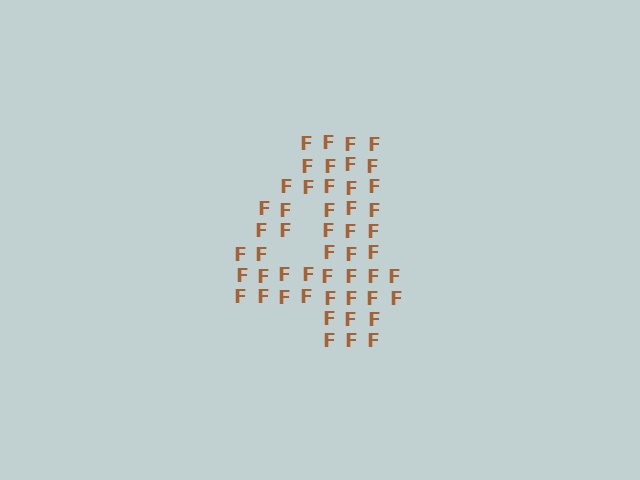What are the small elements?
The small elements are letter F's.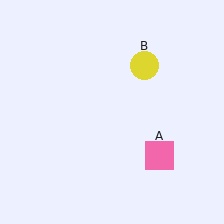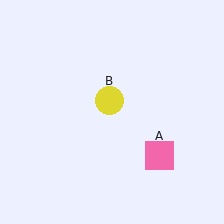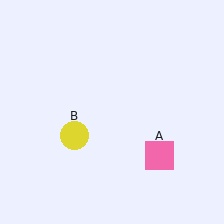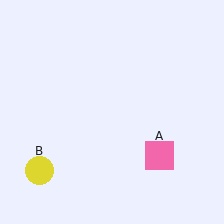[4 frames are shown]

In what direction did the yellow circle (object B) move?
The yellow circle (object B) moved down and to the left.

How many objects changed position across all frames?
1 object changed position: yellow circle (object B).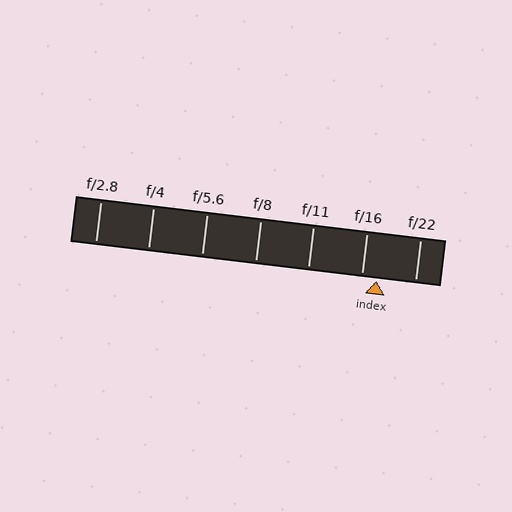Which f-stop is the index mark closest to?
The index mark is closest to f/16.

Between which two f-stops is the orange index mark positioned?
The index mark is between f/16 and f/22.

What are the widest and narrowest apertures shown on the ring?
The widest aperture shown is f/2.8 and the narrowest is f/22.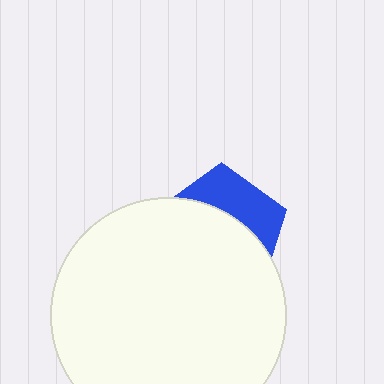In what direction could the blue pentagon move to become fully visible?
The blue pentagon could move up. That would shift it out from behind the white circle entirely.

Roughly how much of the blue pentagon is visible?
A small part of it is visible (roughly 35%).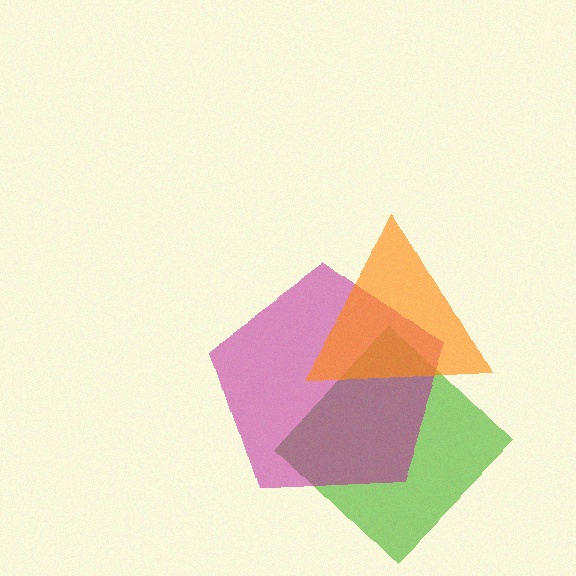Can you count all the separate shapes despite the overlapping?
Yes, there are 3 separate shapes.